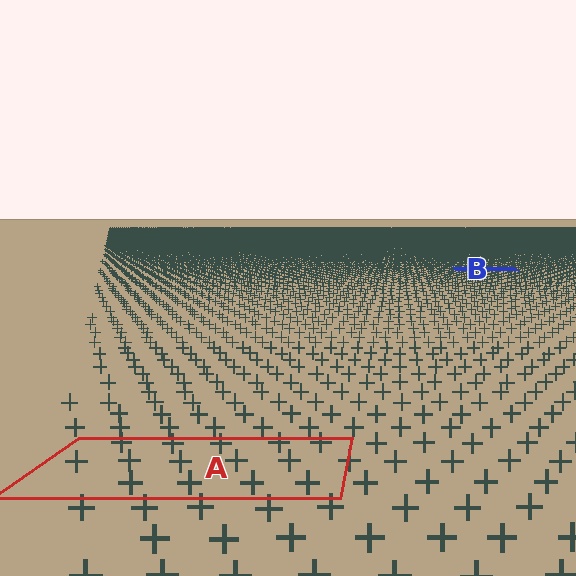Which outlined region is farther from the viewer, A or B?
Region B is farther from the viewer — the texture elements inside it appear smaller and more densely packed.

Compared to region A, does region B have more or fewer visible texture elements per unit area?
Region B has more texture elements per unit area — they are packed more densely because it is farther away.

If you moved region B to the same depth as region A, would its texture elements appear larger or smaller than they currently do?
They would appear larger. At a closer depth, the same texture elements are projected at a bigger on-screen size.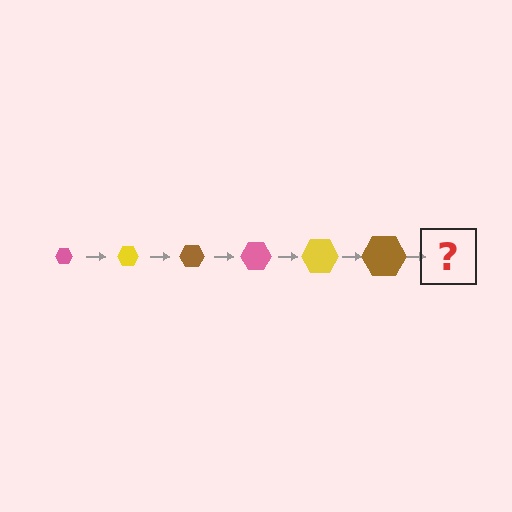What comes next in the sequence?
The next element should be a pink hexagon, larger than the previous one.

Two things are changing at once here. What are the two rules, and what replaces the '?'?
The two rules are that the hexagon grows larger each step and the color cycles through pink, yellow, and brown. The '?' should be a pink hexagon, larger than the previous one.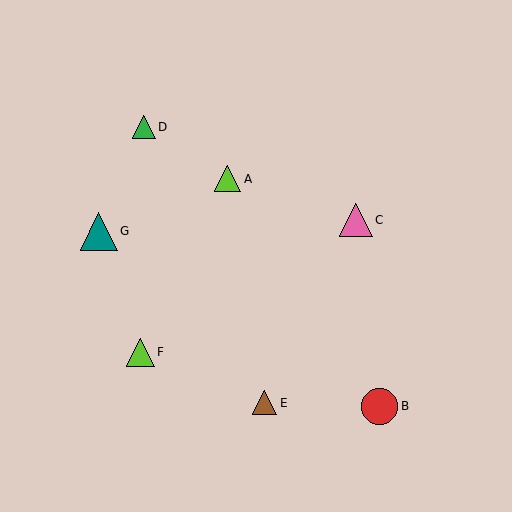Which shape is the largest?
The teal triangle (labeled G) is the largest.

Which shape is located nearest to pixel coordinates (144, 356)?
The lime triangle (labeled F) at (140, 352) is nearest to that location.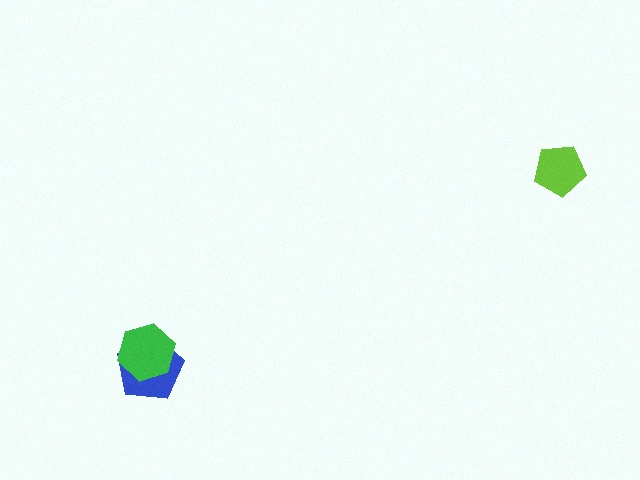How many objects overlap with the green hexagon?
1 object overlaps with the green hexagon.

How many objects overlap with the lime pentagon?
0 objects overlap with the lime pentagon.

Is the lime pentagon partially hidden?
No, no other shape covers it.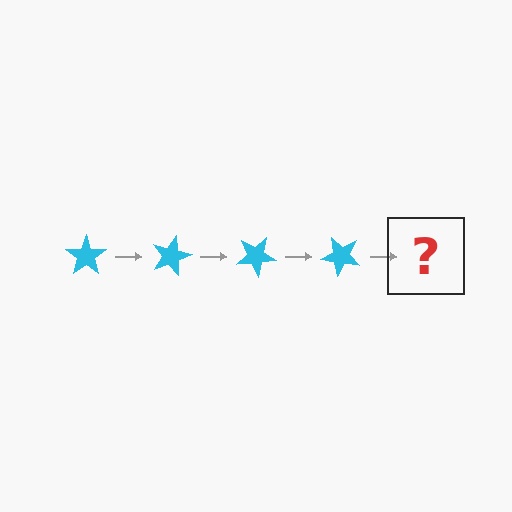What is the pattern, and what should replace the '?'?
The pattern is that the star rotates 15 degrees each step. The '?' should be a cyan star rotated 60 degrees.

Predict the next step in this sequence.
The next step is a cyan star rotated 60 degrees.